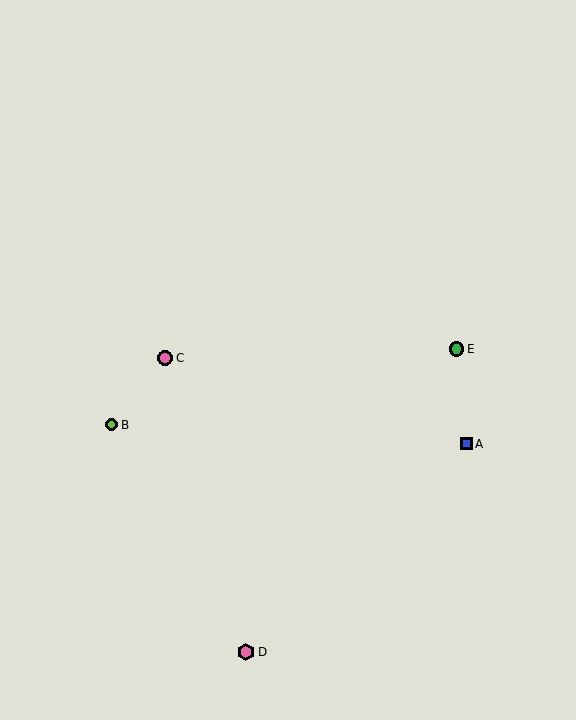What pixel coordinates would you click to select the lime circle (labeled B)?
Click at (111, 425) to select the lime circle B.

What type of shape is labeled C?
Shape C is a pink circle.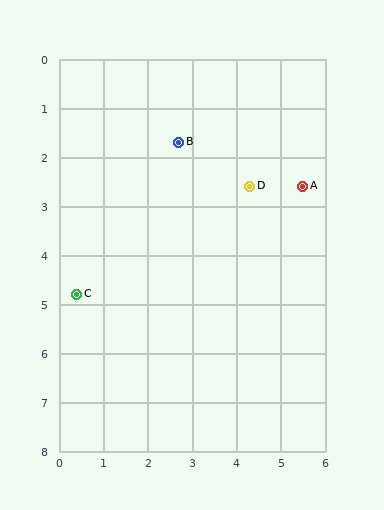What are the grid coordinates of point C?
Point C is at approximately (0.4, 4.8).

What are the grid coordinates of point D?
Point D is at approximately (4.3, 2.6).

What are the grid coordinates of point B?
Point B is at approximately (2.7, 1.7).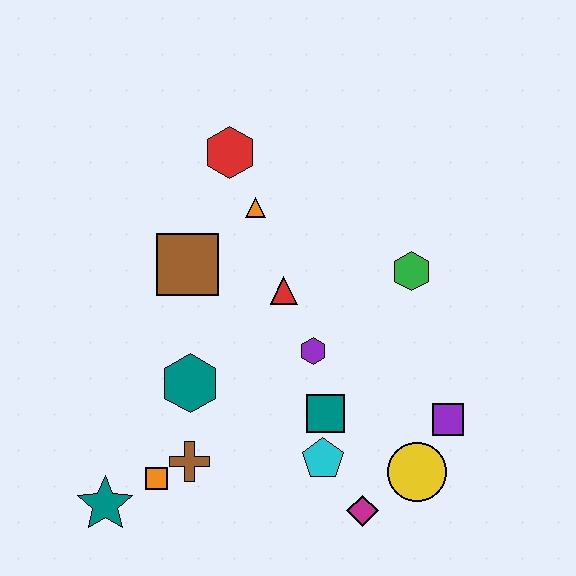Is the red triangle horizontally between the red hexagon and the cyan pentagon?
Yes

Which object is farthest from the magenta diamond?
The red hexagon is farthest from the magenta diamond.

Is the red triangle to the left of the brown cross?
No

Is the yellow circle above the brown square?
No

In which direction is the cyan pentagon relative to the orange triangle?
The cyan pentagon is below the orange triangle.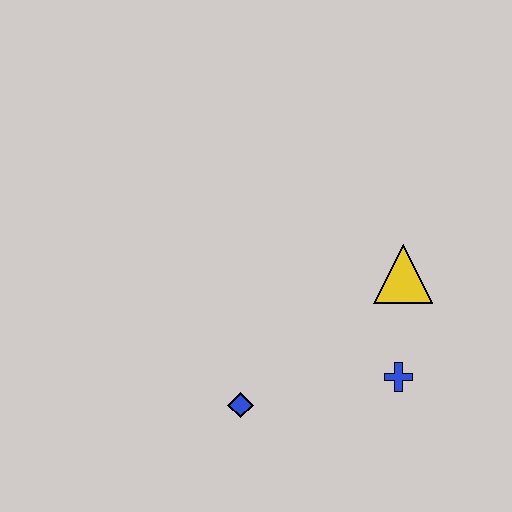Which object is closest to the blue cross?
The yellow triangle is closest to the blue cross.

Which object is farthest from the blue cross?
The blue diamond is farthest from the blue cross.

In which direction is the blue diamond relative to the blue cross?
The blue diamond is to the left of the blue cross.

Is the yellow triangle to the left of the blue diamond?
No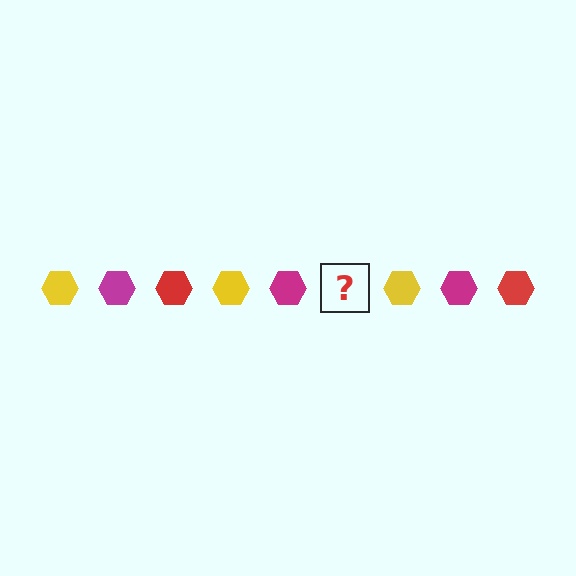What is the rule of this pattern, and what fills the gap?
The rule is that the pattern cycles through yellow, magenta, red hexagons. The gap should be filled with a red hexagon.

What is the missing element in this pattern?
The missing element is a red hexagon.